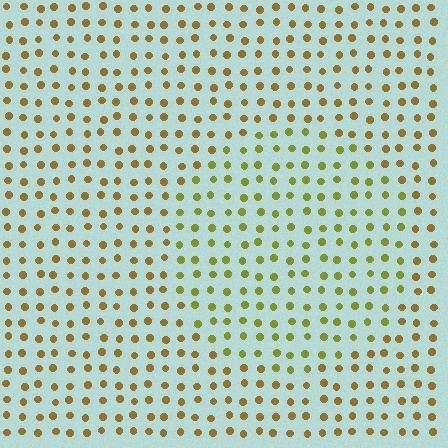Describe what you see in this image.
The image is filled with small brown elements in a uniform arrangement. A circle-shaped region is visible where the elements are tinted to a slightly different hue, forming a subtle color boundary.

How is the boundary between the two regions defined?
The boundary is defined purely by a slight shift in hue (about 29 degrees). Spacing, size, and orientation are identical on both sides.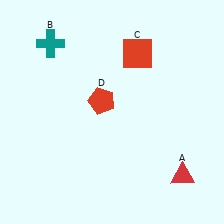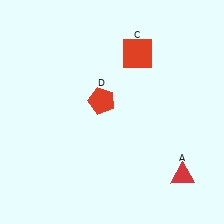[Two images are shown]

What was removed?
The teal cross (B) was removed in Image 2.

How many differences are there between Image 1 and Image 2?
There is 1 difference between the two images.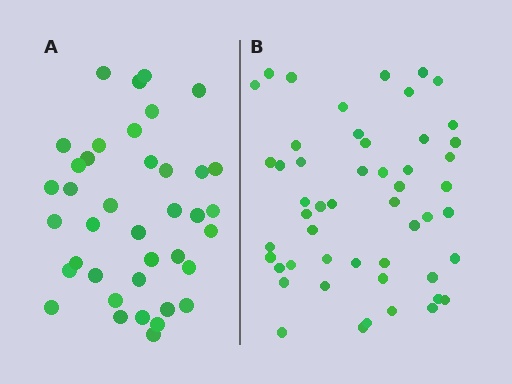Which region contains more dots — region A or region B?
Region B (the right region) has more dots.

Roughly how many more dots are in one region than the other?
Region B has roughly 12 or so more dots than region A.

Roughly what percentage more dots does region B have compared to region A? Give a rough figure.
About 30% more.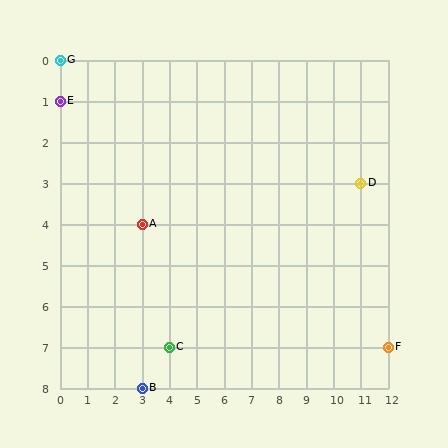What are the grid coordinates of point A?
Point A is at grid coordinates (3, 4).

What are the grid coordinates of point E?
Point E is at grid coordinates (0, 1).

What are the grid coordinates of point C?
Point C is at grid coordinates (4, 7).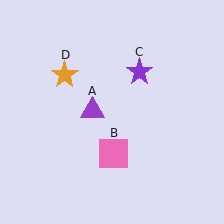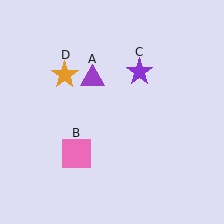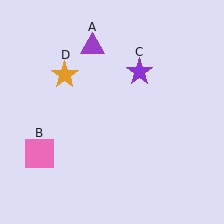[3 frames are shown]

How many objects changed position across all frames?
2 objects changed position: purple triangle (object A), pink square (object B).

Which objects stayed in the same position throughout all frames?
Purple star (object C) and orange star (object D) remained stationary.